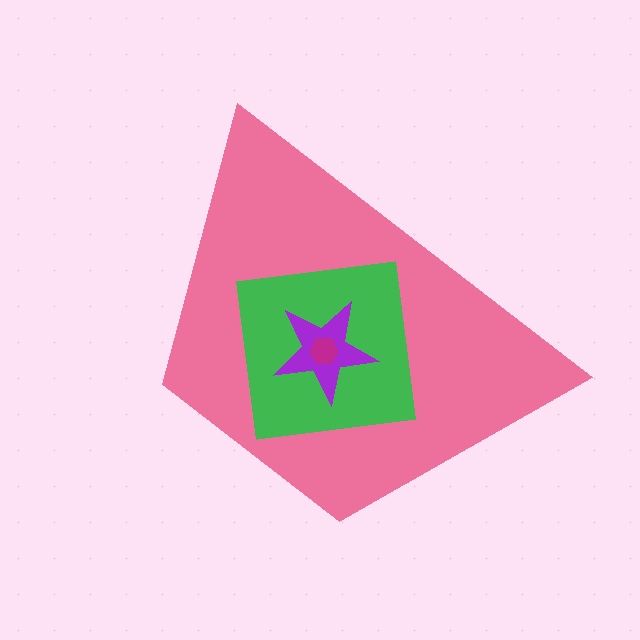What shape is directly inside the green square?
The purple star.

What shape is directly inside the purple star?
The magenta hexagon.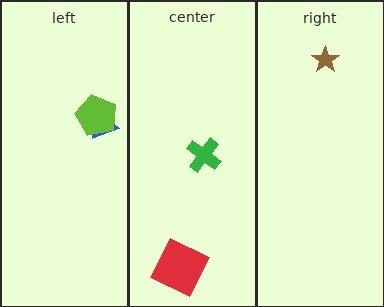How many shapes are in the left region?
2.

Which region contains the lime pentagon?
The left region.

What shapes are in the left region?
The blue triangle, the lime pentagon.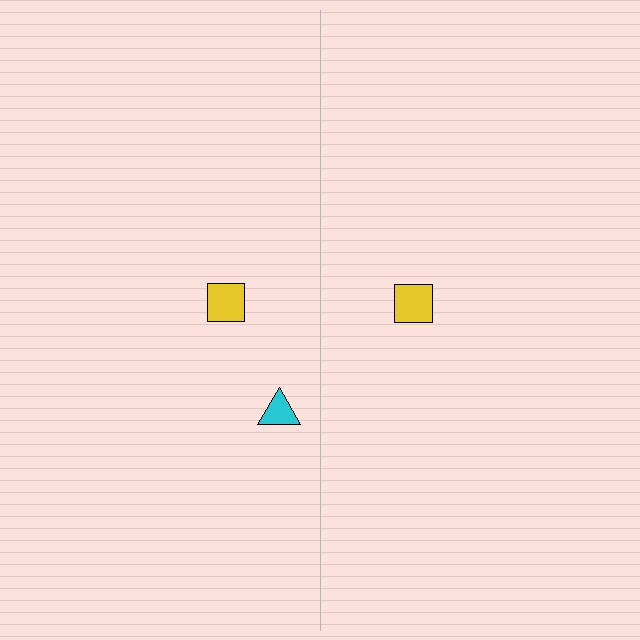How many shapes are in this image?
There are 3 shapes in this image.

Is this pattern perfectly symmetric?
No, the pattern is not perfectly symmetric. A cyan triangle is missing from the right side.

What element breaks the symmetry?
A cyan triangle is missing from the right side.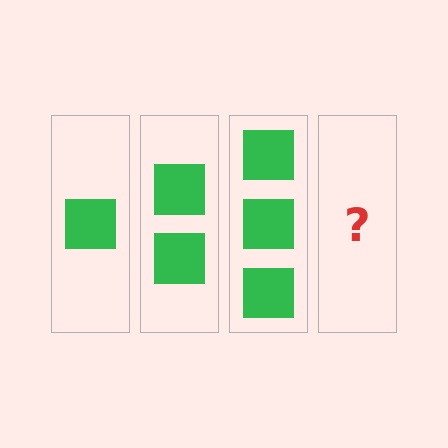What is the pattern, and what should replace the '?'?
The pattern is that each step adds one more square. The '?' should be 4 squares.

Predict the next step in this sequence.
The next step is 4 squares.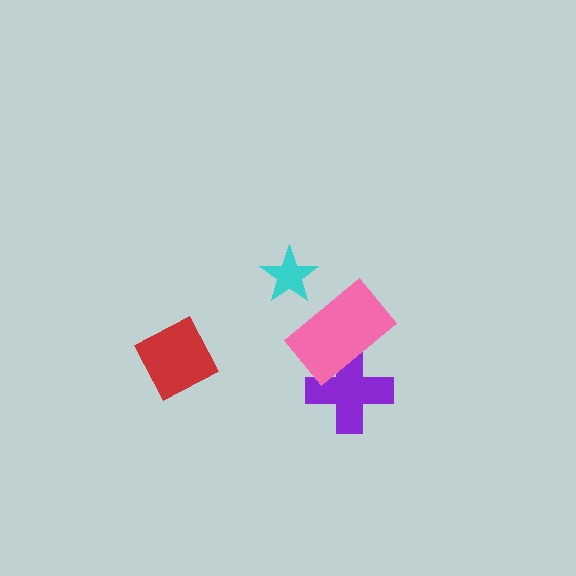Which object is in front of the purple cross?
The pink rectangle is in front of the purple cross.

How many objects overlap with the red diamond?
0 objects overlap with the red diamond.